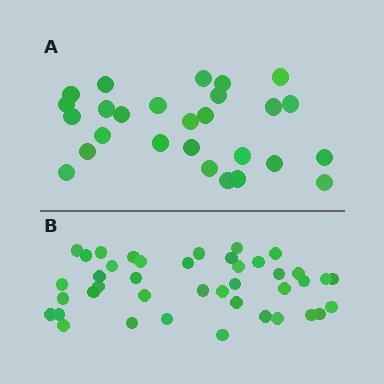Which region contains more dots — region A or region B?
Region B (the bottom region) has more dots.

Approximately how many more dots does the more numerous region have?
Region B has approximately 15 more dots than region A.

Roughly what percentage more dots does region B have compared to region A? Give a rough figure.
About 50% more.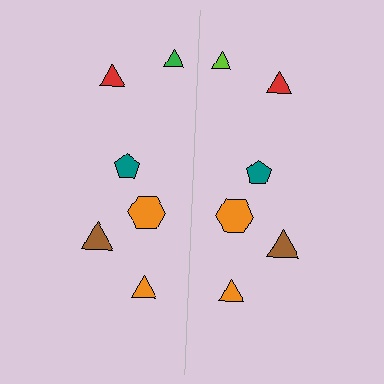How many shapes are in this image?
There are 12 shapes in this image.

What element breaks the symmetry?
The lime triangle on the right side breaks the symmetry — its mirror counterpart is green.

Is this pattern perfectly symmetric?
No, the pattern is not perfectly symmetric. The lime triangle on the right side breaks the symmetry — its mirror counterpart is green.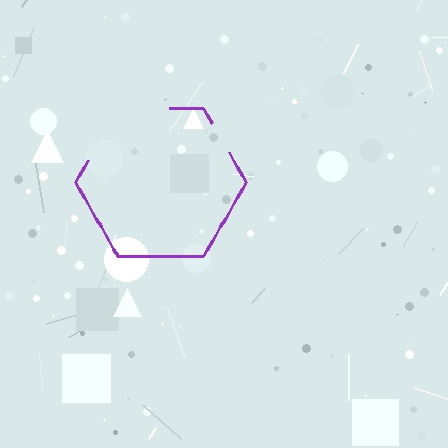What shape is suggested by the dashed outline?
The dashed outline suggests a hexagon.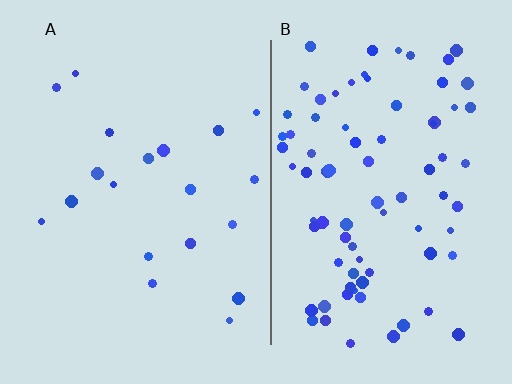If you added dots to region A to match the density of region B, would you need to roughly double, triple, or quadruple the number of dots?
Approximately quadruple.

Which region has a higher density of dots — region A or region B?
B (the right).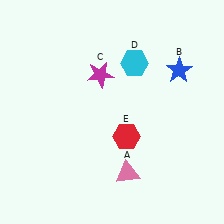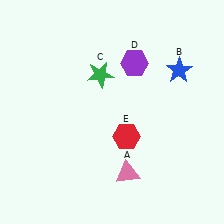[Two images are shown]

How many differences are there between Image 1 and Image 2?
There are 2 differences between the two images.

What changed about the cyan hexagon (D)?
In Image 1, D is cyan. In Image 2, it changed to purple.